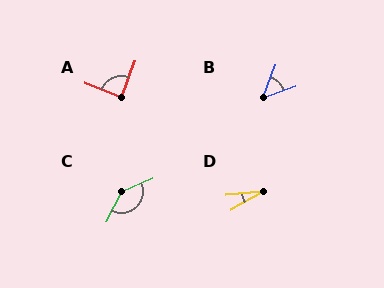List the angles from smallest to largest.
D (25°), B (50°), A (89°), C (139°).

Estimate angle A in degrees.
Approximately 89 degrees.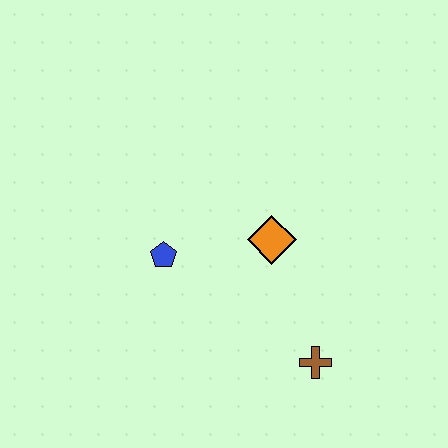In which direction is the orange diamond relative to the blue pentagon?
The orange diamond is to the right of the blue pentagon.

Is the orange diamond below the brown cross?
No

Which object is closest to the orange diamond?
The blue pentagon is closest to the orange diamond.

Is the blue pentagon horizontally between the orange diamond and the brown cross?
No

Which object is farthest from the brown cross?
The blue pentagon is farthest from the brown cross.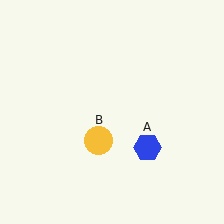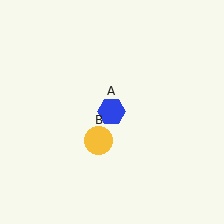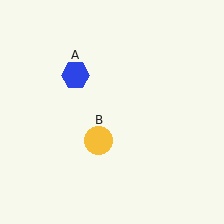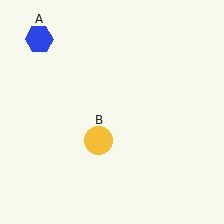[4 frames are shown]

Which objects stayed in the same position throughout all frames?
Yellow circle (object B) remained stationary.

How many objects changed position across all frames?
1 object changed position: blue hexagon (object A).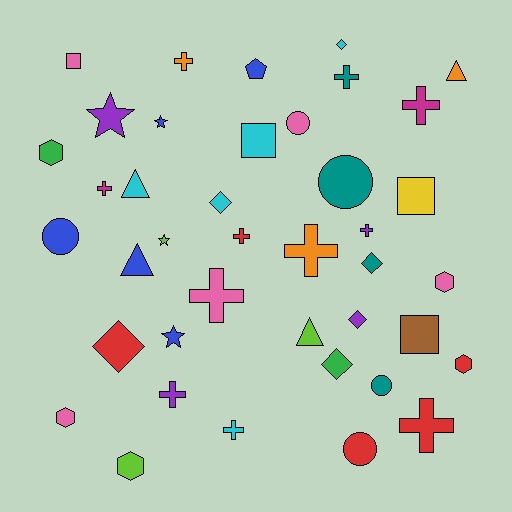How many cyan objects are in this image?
There are 5 cyan objects.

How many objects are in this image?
There are 40 objects.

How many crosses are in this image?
There are 11 crosses.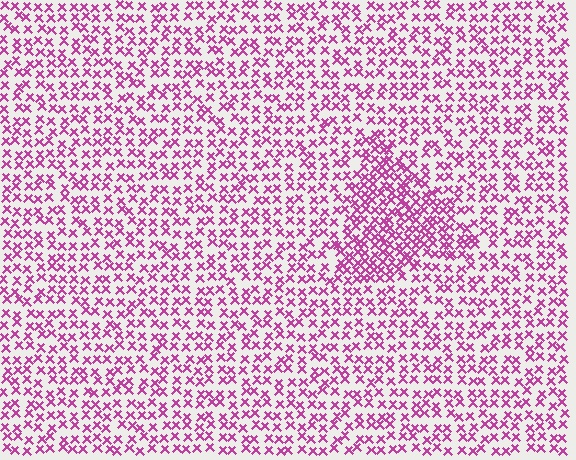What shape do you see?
I see a triangle.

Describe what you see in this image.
The image contains small magenta elements arranged at two different densities. A triangle-shaped region is visible where the elements are more densely packed than the surrounding area.